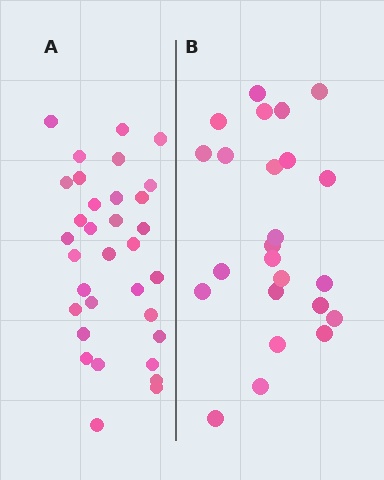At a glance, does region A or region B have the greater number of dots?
Region A (the left region) has more dots.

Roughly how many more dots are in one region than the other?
Region A has roughly 8 or so more dots than region B.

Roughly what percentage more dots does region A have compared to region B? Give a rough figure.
About 40% more.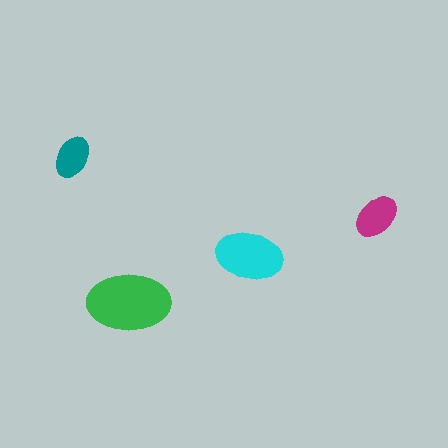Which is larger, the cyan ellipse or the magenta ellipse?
The cyan one.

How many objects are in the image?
There are 4 objects in the image.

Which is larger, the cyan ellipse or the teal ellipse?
The cyan one.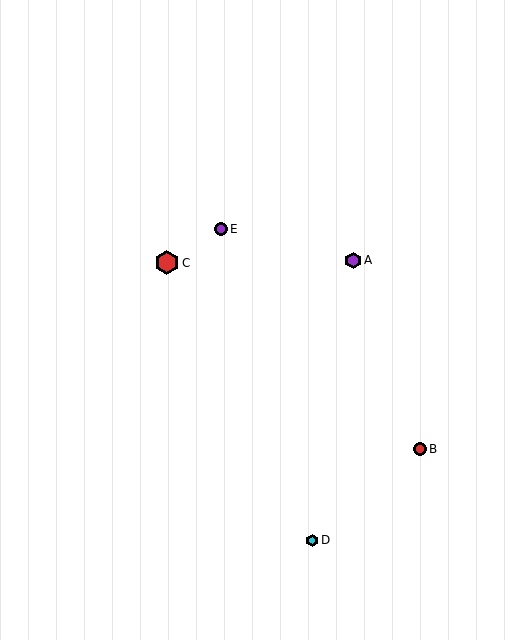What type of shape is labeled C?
Shape C is a red hexagon.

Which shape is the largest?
The red hexagon (labeled C) is the largest.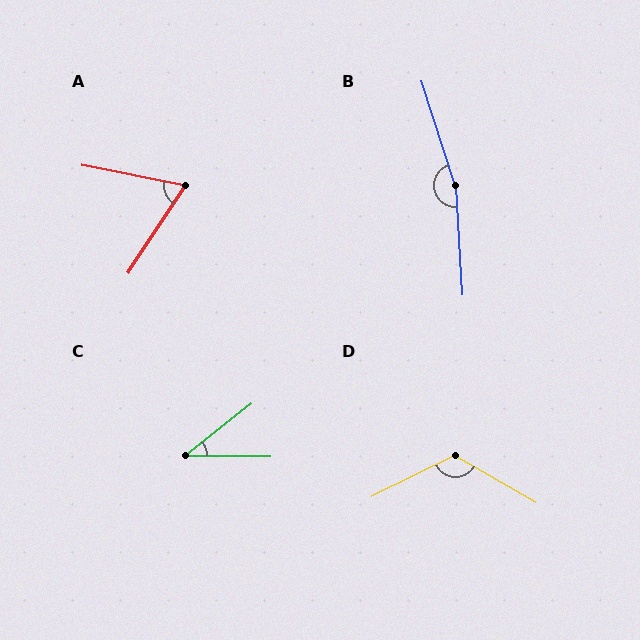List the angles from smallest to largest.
C (39°), A (68°), D (123°), B (166°).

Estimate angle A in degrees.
Approximately 68 degrees.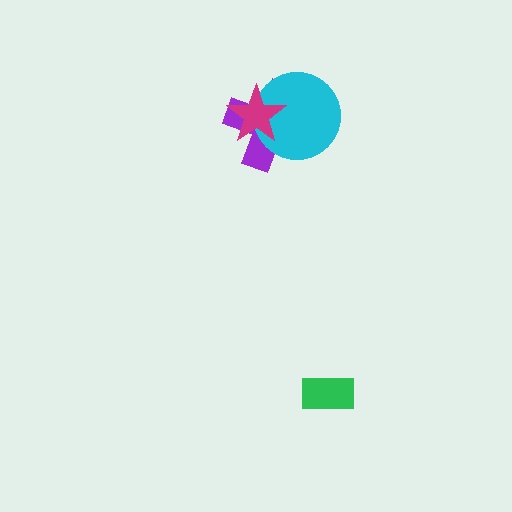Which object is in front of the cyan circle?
The magenta star is in front of the cyan circle.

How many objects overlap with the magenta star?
2 objects overlap with the magenta star.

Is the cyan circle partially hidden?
Yes, it is partially covered by another shape.